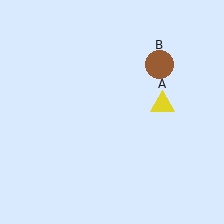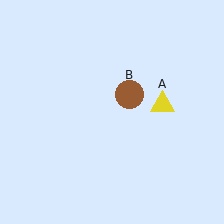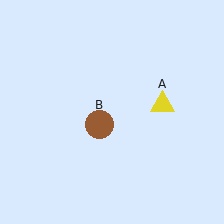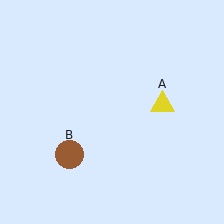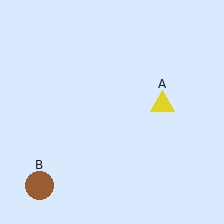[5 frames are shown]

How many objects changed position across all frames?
1 object changed position: brown circle (object B).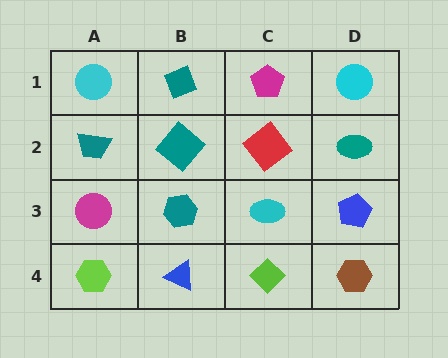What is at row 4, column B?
A blue triangle.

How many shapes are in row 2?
4 shapes.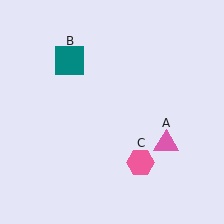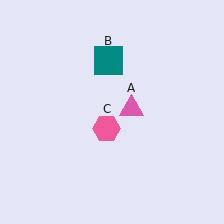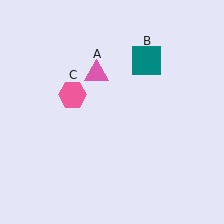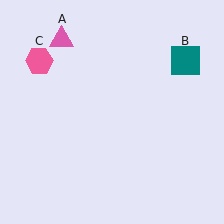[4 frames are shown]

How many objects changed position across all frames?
3 objects changed position: pink triangle (object A), teal square (object B), pink hexagon (object C).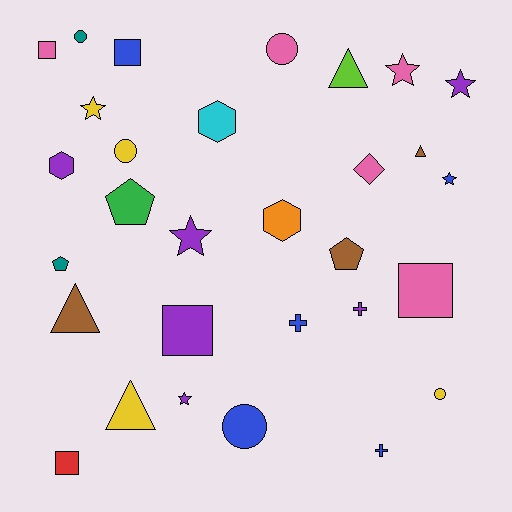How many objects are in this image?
There are 30 objects.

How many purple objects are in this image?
There are 6 purple objects.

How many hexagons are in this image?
There are 3 hexagons.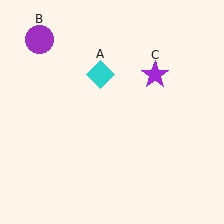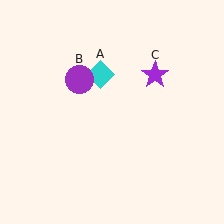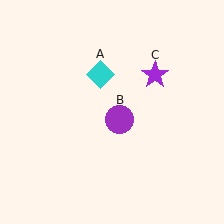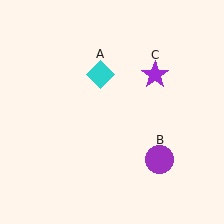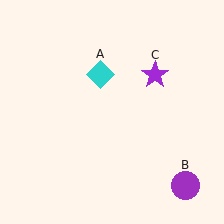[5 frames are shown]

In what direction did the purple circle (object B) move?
The purple circle (object B) moved down and to the right.